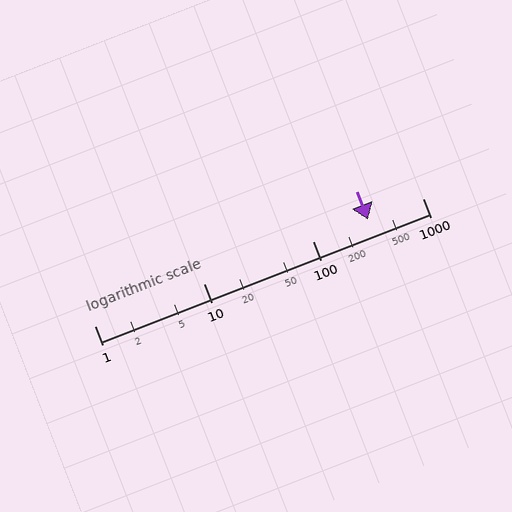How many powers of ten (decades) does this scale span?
The scale spans 3 decades, from 1 to 1000.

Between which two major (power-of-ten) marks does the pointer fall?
The pointer is between 100 and 1000.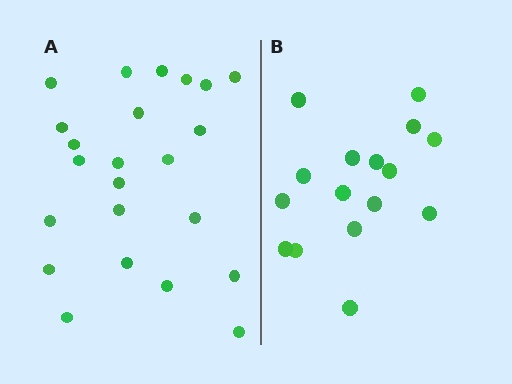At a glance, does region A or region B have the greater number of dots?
Region A (the left region) has more dots.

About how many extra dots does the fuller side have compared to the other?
Region A has roughly 8 or so more dots than region B.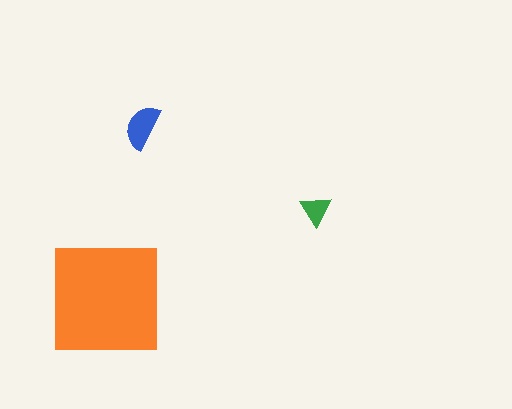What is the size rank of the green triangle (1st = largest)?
3rd.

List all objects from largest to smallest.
The orange square, the blue semicircle, the green triangle.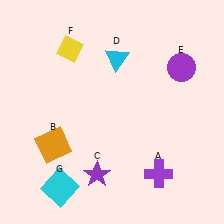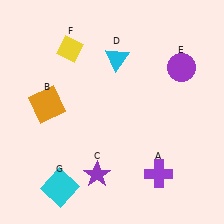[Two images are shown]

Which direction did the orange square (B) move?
The orange square (B) moved up.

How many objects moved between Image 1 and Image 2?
1 object moved between the two images.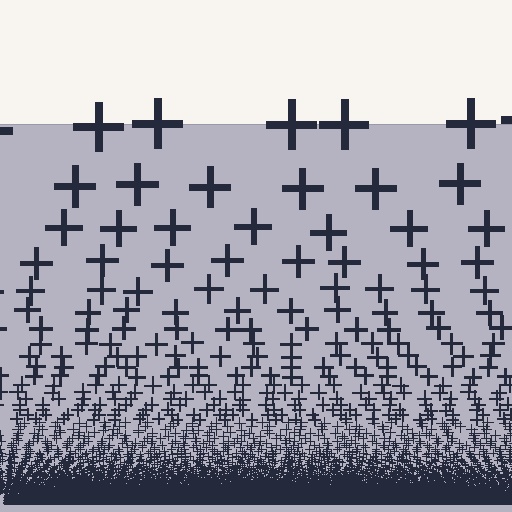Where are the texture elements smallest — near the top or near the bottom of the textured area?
Near the bottom.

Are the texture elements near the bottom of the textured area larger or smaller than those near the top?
Smaller. The gradient is inverted — elements near the bottom are smaller and denser.